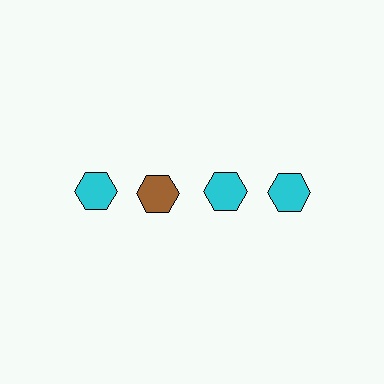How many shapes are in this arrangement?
There are 4 shapes arranged in a grid pattern.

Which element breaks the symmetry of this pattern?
The brown hexagon in the top row, second from left column breaks the symmetry. All other shapes are cyan hexagons.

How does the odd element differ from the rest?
It has a different color: brown instead of cyan.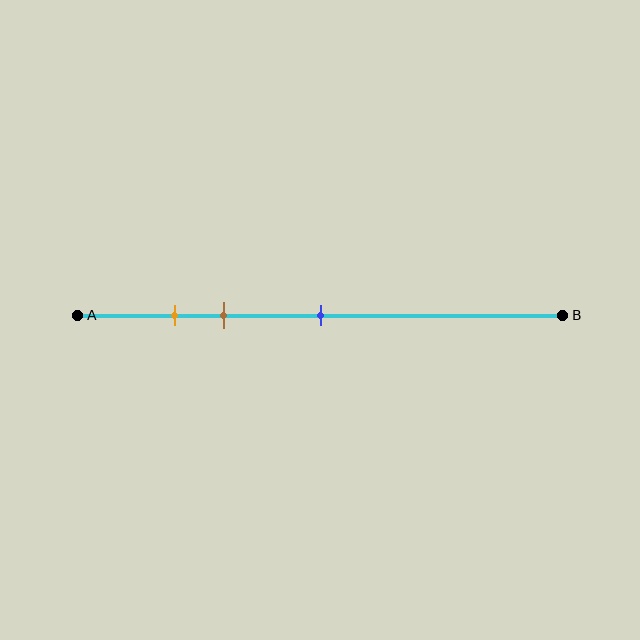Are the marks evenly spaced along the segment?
No, the marks are not evenly spaced.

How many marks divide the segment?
There are 3 marks dividing the segment.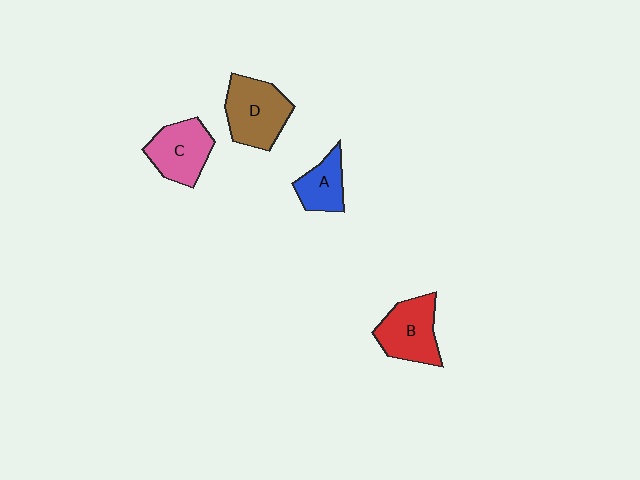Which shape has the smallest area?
Shape A (blue).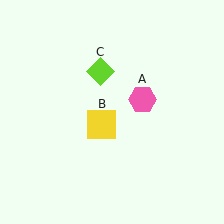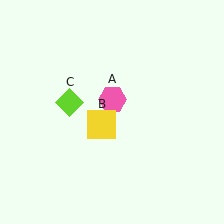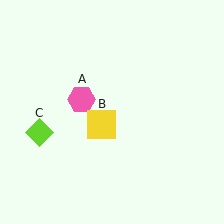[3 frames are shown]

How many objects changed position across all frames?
2 objects changed position: pink hexagon (object A), lime diamond (object C).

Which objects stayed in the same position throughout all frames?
Yellow square (object B) remained stationary.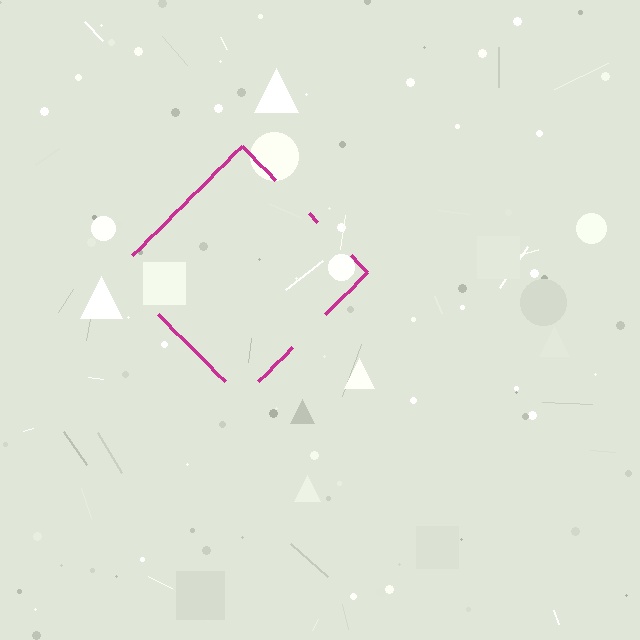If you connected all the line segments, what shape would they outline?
They would outline a diamond.